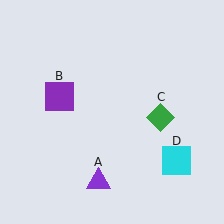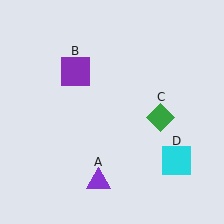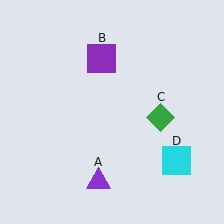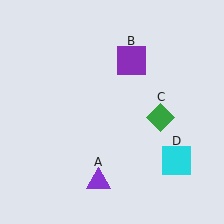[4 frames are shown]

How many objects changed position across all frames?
1 object changed position: purple square (object B).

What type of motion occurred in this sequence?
The purple square (object B) rotated clockwise around the center of the scene.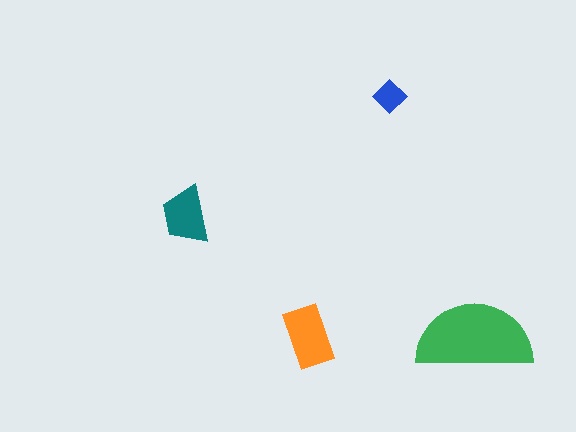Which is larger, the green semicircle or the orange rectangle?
The green semicircle.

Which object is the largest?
The green semicircle.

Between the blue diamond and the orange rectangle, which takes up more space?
The orange rectangle.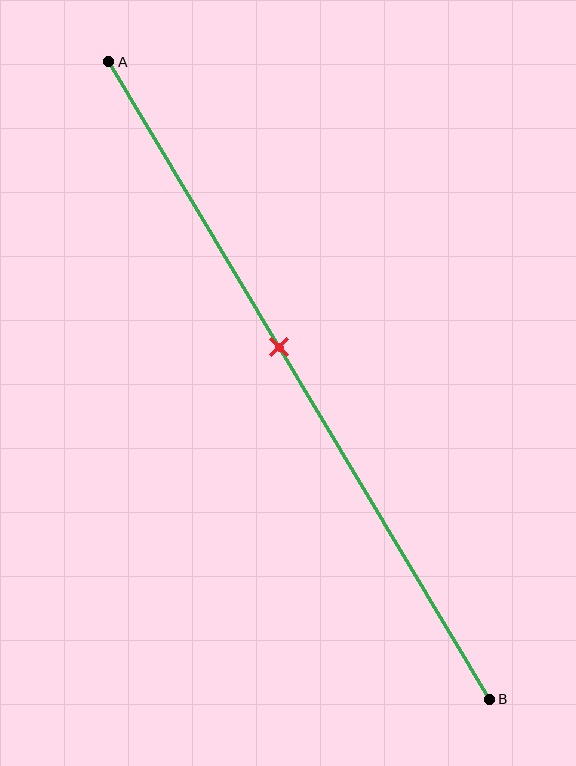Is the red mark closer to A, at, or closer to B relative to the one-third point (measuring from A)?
The red mark is closer to point B than the one-third point of segment AB.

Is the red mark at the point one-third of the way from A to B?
No, the mark is at about 45% from A, not at the 33% one-third point.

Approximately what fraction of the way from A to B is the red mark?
The red mark is approximately 45% of the way from A to B.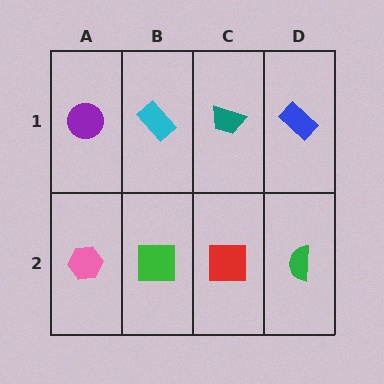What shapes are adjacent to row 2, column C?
A teal trapezoid (row 1, column C), a green square (row 2, column B), a green semicircle (row 2, column D).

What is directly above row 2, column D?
A blue rectangle.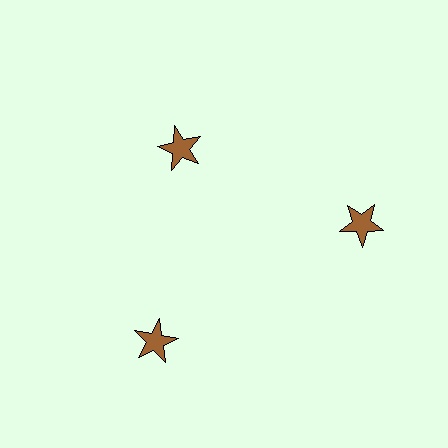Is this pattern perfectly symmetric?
No. The 3 brown stars are arranged in a ring, but one element near the 11 o'clock position is pulled inward toward the center, breaking the 3-fold rotational symmetry.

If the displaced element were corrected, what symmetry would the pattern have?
It would have 3-fold rotational symmetry — the pattern would map onto itself every 120 degrees.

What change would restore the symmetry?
The symmetry would be restored by moving it outward, back onto the ring so that all 3 stars sit at equal angles and equal distance from the center.